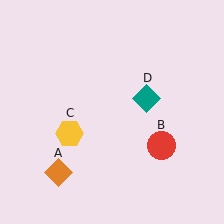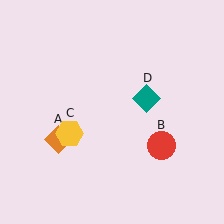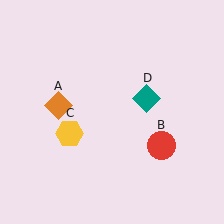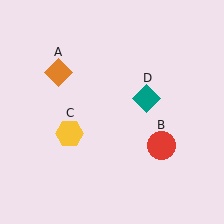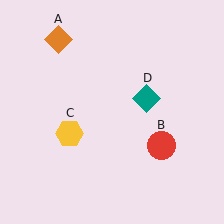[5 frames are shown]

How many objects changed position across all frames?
1 object changed position: orange diamond (object A).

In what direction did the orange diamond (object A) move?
The orange diamond (object A) moved up.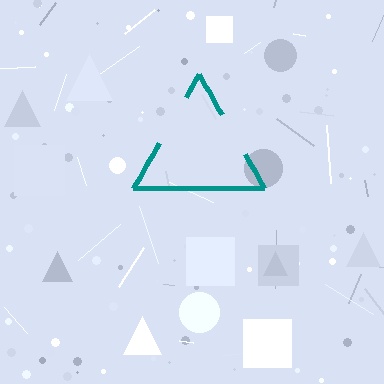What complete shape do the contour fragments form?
The contour fragments form a triangle.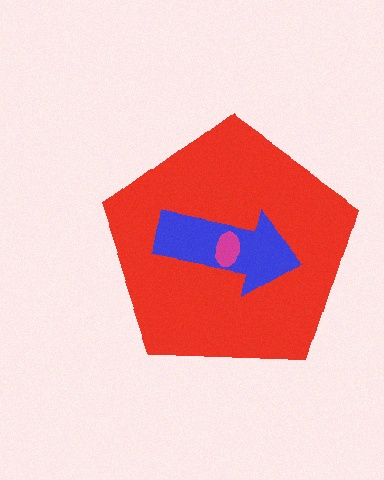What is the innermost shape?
The magenta ellipse.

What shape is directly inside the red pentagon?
The blue arrow.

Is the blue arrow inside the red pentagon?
Yes.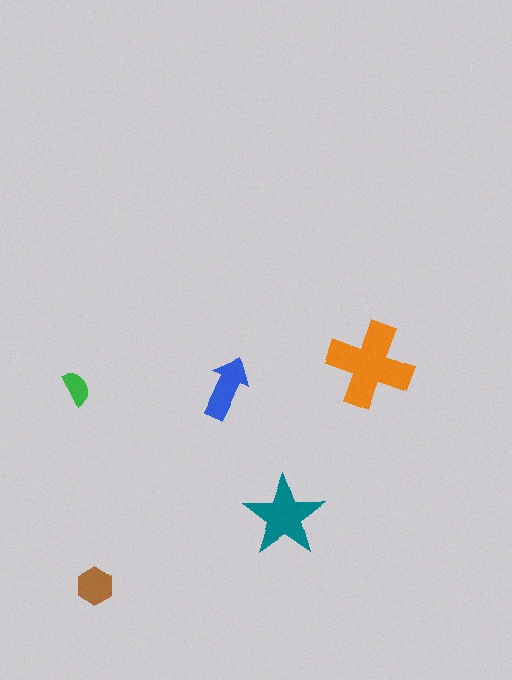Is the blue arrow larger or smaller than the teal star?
Smaller.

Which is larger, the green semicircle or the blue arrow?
The blue arrow.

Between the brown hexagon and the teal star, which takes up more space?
The teal star.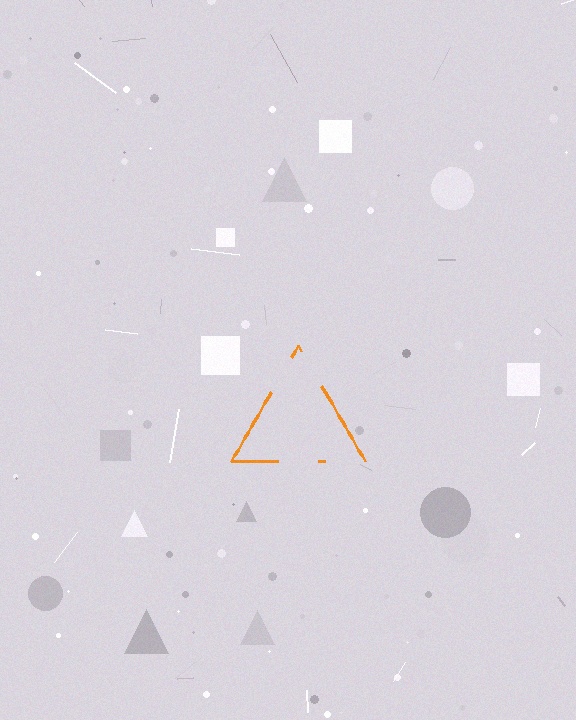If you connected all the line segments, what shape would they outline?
They would outline a triangle.